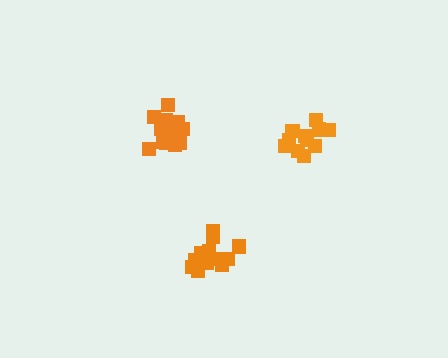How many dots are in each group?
Group 1: 14 dots, Group 2: 12 dots, Group 3: 11 dots (37 total).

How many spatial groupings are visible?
There are 3 spatial groupings.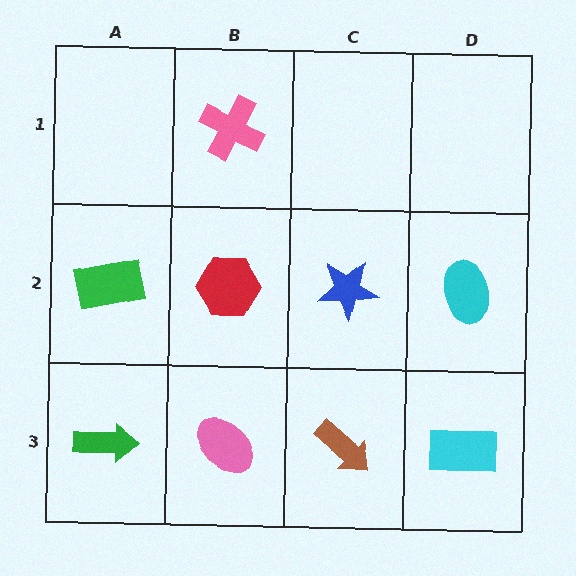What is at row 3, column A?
A green arrow.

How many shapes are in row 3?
4 shapes.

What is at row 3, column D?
A cyan rectangle.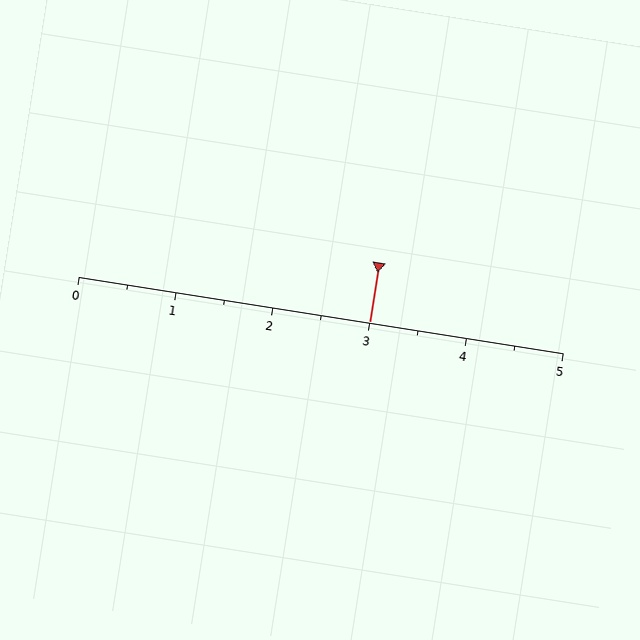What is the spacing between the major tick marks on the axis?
The major ticks are spaced 1 apart.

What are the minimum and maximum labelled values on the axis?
The axis runs from 0 to 5.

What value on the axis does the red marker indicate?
The marker indicates approximately 3.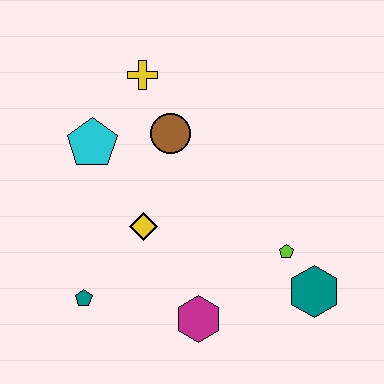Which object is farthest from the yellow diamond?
The teal hexagon is farthest from the yellow diamond.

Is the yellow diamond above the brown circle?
No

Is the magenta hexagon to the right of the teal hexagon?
No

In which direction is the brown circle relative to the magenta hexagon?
The brown circle is above the magenta hexagon.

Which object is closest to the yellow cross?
The brown circle is closest to the yellow cross.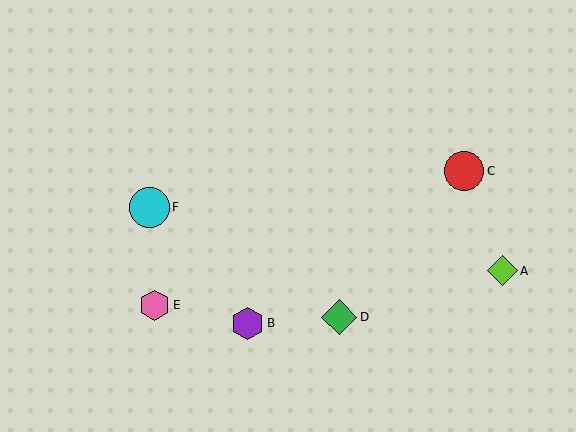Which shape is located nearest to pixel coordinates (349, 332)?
The green diamond (labeled D) at (339, 317) is nearest to that location.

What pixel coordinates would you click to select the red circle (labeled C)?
Click at (464, 171) to select the red circle C.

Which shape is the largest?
The red circle (labeled C) is the largest.